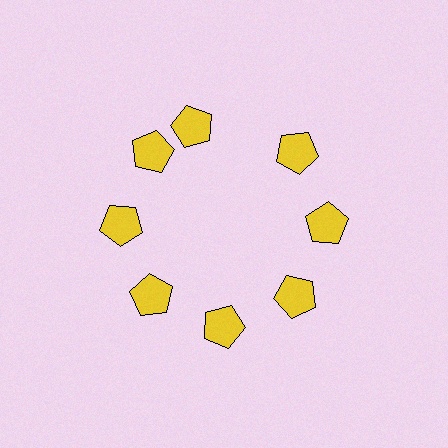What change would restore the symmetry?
The symmetry would be restored by rotating it back into even spacing with its neighbors so that all 8 pentagons sit at equal angles and equal distance from the center.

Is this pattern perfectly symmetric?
No. The 8 yellow pentagons are arranged in a ring, but one element near the 12 o'clock position is rotated out of alignment along the ring, breaking the 8-fold rotational symmetry.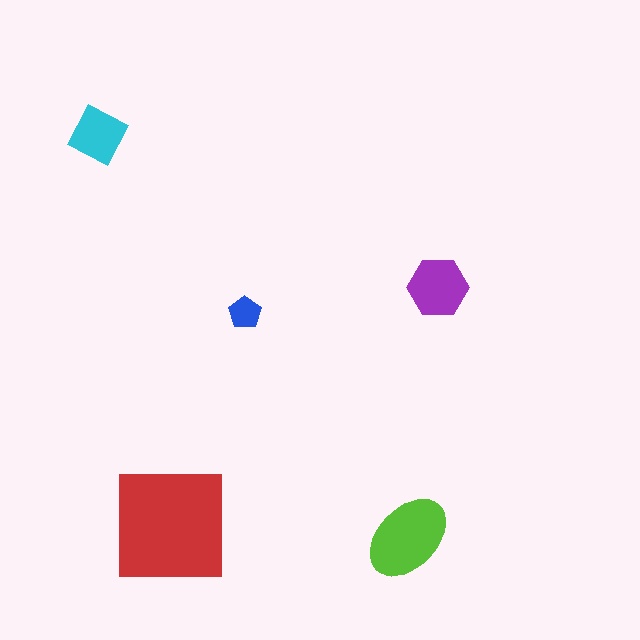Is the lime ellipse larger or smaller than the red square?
Smaller.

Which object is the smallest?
The blue pentagon.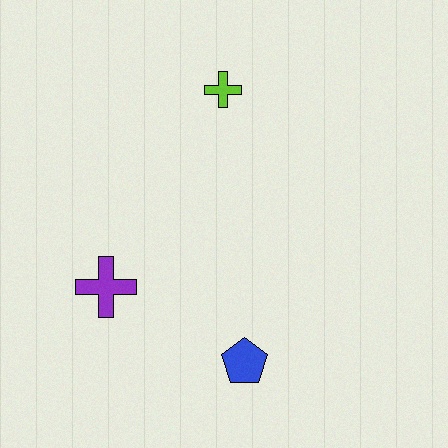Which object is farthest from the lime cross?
The blue pentagon is farthest from the lime cross.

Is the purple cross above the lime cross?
No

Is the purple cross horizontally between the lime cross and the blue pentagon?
No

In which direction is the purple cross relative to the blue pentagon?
The purple cross is to the left of the blue pentagon.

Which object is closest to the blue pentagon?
The purple cross is closest to the blue pentagon.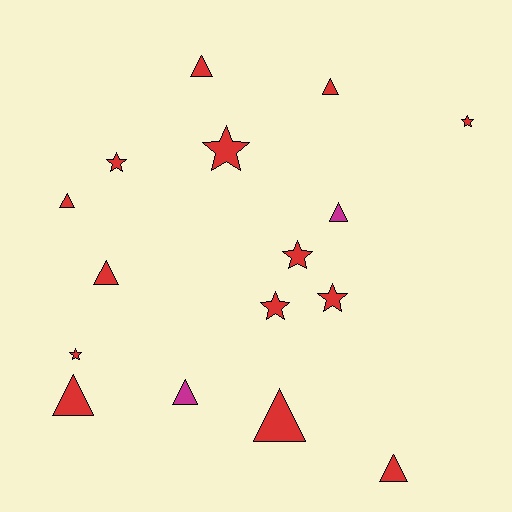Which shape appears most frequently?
Triangle, with 9 objects.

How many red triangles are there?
There are 7 red triangles.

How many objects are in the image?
There are 16 objects.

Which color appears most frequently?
Red, with 14 objects.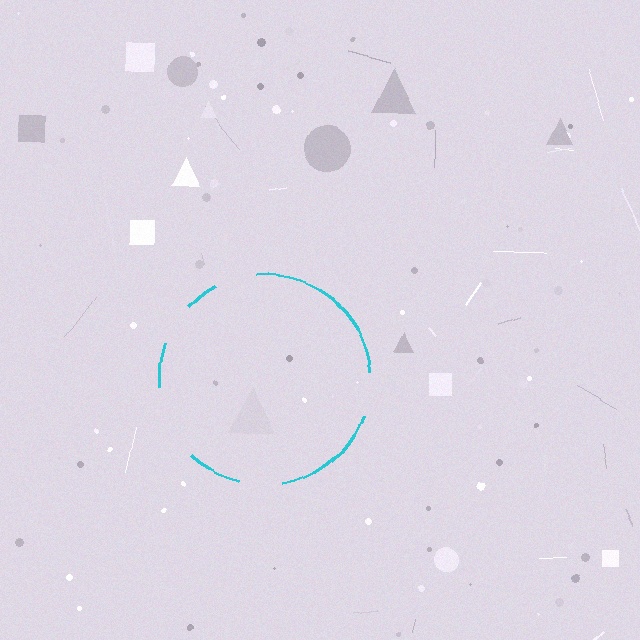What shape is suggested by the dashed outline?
The dashed outline suggests a circle.